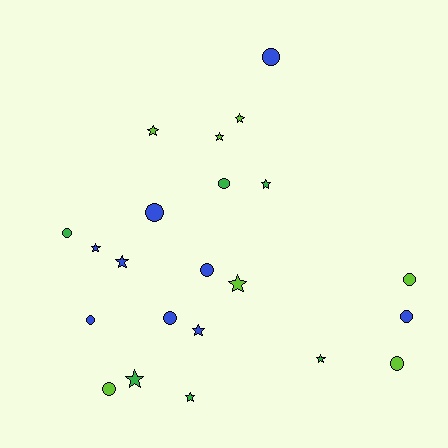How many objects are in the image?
There are 22 objects.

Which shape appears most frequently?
Star, with 11 objects.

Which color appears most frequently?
Blue, with 9 objects.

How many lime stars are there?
There are 4 lime stars.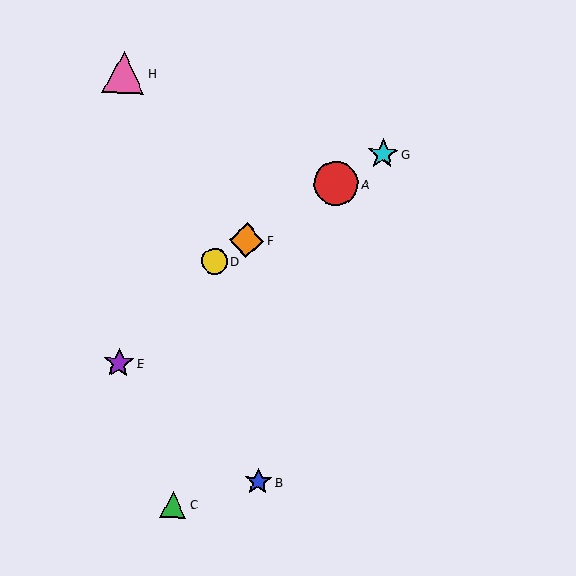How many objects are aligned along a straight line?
4 objects (A, D, F, G) are aligned along a straight line.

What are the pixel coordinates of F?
Object F is at (246, 240).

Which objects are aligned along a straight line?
Objects A, D, F, G are aligned along a straight line.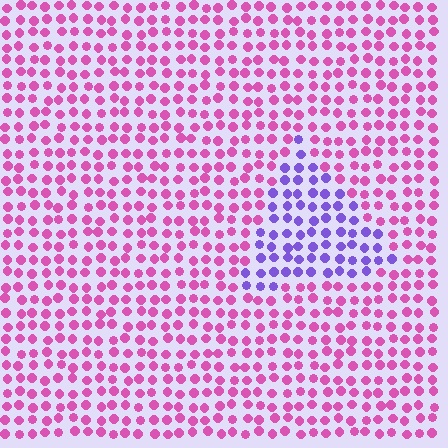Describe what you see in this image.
The image is filled with small pink elements in a uniform arrangement. A triangle-shaped region is visible where the elements are tinted to a slightly different hue, forming a subtle color boundary.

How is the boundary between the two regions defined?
The boundary is defined purely by a slight shift in hue (about 59 degrees). Spacing, size, and orientation are identical on both sides.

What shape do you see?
I see a triangle.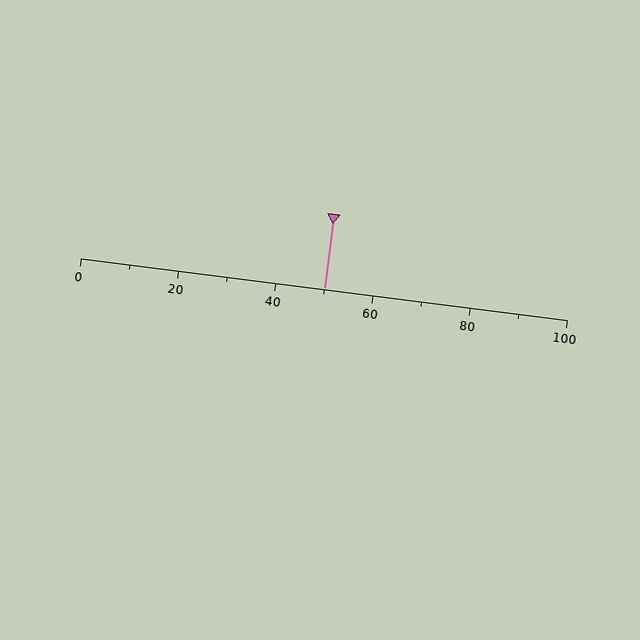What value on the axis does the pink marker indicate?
The marker indicates approximately 50.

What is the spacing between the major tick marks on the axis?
The major ticks are spaced 20 apart.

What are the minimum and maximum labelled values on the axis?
The axis runs from 0 to 100.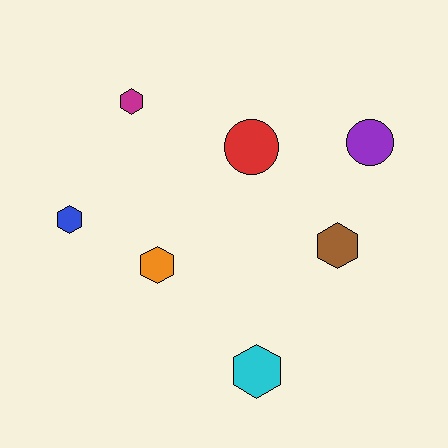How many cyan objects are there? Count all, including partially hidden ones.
There is 1 cyan object.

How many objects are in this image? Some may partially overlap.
There are 7 objects.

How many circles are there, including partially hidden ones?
There are 2 circles.